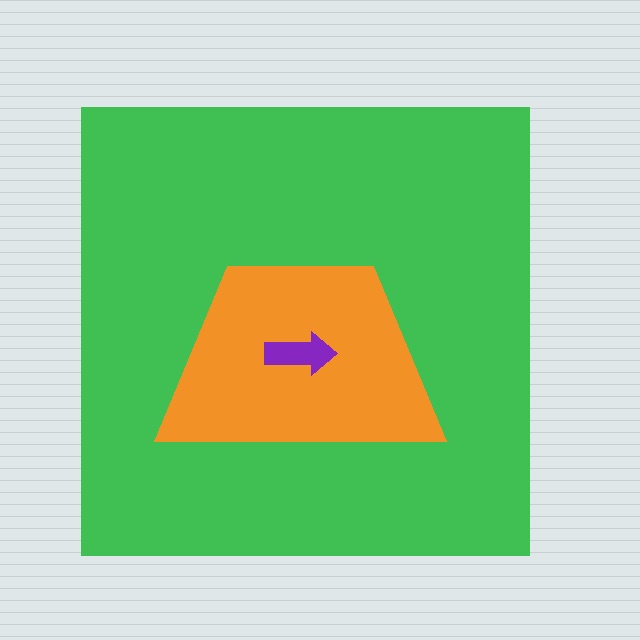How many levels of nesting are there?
3.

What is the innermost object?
The purple arrow.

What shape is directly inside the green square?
The orange trapezoid.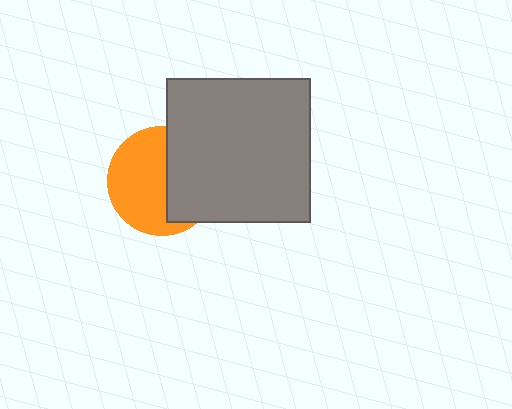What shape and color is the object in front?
The object in front is a gray square.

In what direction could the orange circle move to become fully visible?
The orange circle could move left. That would shift it out from behind the gray square entirely.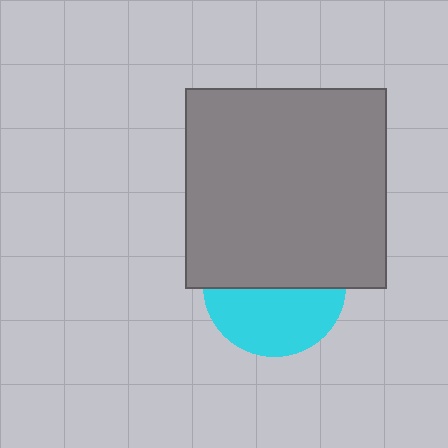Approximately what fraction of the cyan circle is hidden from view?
Roughly 53% of the cyan circle is hidden behind the gray square.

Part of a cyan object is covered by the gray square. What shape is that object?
It is a circle.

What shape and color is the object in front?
The object in front is a gray square.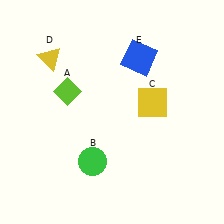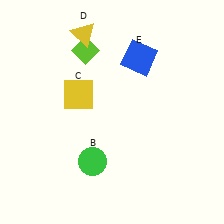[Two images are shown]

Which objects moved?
The objects that moved are: the lime diamond (A), the yellow square (C), the yellow triangle (D).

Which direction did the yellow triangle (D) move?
The yellow triangle (D) moved right.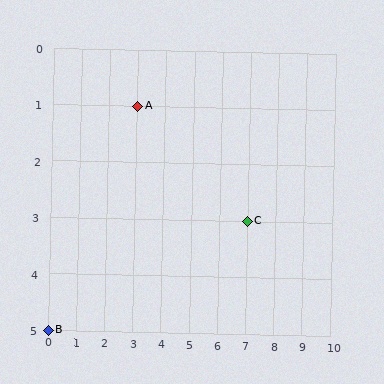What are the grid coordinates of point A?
Point A is at grid coordinates (3, 1).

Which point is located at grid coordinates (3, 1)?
Point A is at (3, 1).